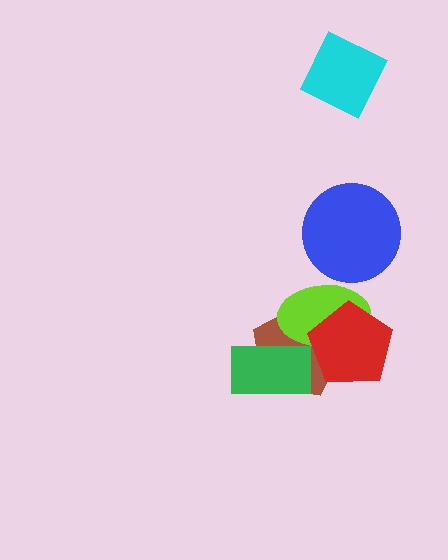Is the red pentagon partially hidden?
No, no other shape covers it.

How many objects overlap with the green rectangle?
2 objects overlap with the green rectangle.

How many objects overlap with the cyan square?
0 objects overlap with the cyan square.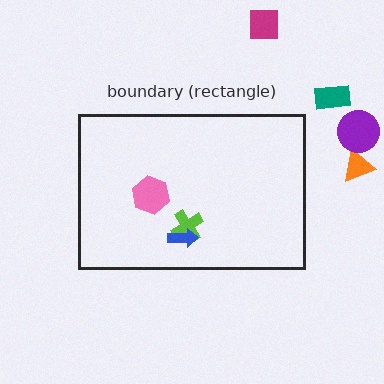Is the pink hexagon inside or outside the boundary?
Inside.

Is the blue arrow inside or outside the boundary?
Inside.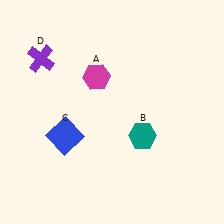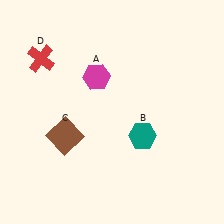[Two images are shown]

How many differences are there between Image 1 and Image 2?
There are 2 differences between the two images.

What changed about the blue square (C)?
In Image 1, C is blue. In Image 2, it changed to brown.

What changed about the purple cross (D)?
In Image 1, D is purple. In Image 2, it changed to red.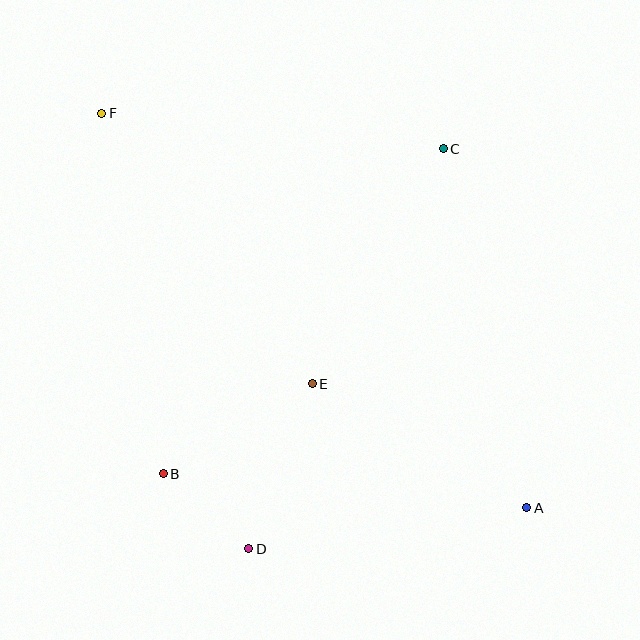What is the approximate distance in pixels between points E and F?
The distance between E and F is approximately 343 pixels.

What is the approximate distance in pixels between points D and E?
The distance between D and E is approximately 177 pixels.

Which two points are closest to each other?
Points B and D are closest to each other.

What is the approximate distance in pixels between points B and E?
The distance between B and E is approximately 174 pixels.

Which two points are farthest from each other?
Points A and F are farthest from each other.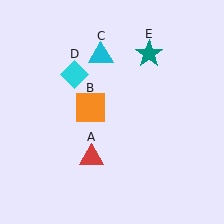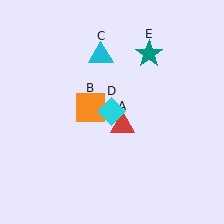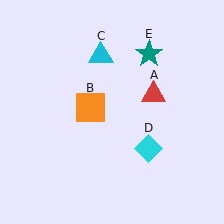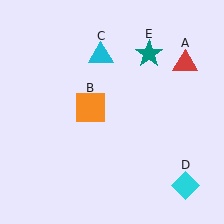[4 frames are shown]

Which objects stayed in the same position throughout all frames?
Orange square (object B) and cyan triangle (object C) and teal star (object E) remained stationary.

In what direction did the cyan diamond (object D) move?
The cyan diamond (object D) moved down and to the right.